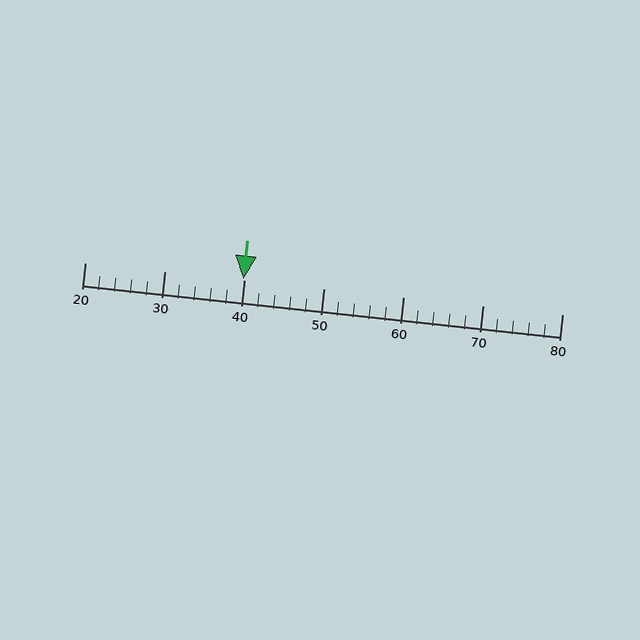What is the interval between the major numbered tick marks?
The major tick marks are spaced 10 units apart.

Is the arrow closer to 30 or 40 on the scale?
The arrow is closer to 40.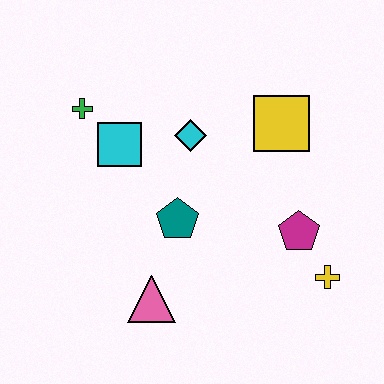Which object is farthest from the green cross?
The yellow cross is farthest from the green cross.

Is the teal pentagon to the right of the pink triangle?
Yes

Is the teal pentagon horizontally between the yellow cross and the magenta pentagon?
No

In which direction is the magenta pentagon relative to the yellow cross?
The magenta pentagon is above the yellow cross.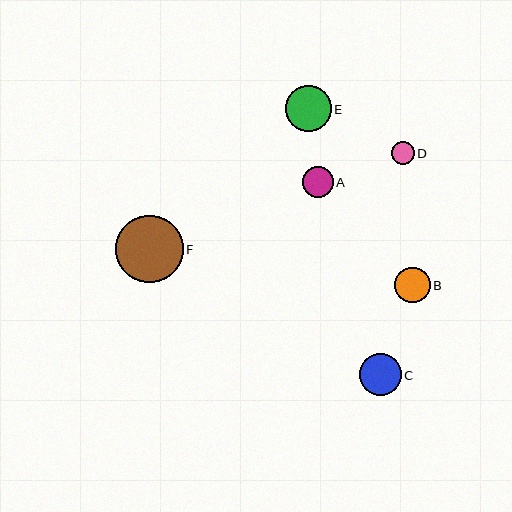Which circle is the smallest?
Circle D is the smallest with a size of approximately 23 pixels.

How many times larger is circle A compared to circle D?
Circle A is approximately 1.3 times the size of circle D.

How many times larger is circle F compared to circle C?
Circle F is approximately 1.6 times the size of circle C.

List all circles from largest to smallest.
From largest to smallest: F, E, C, B, A, D.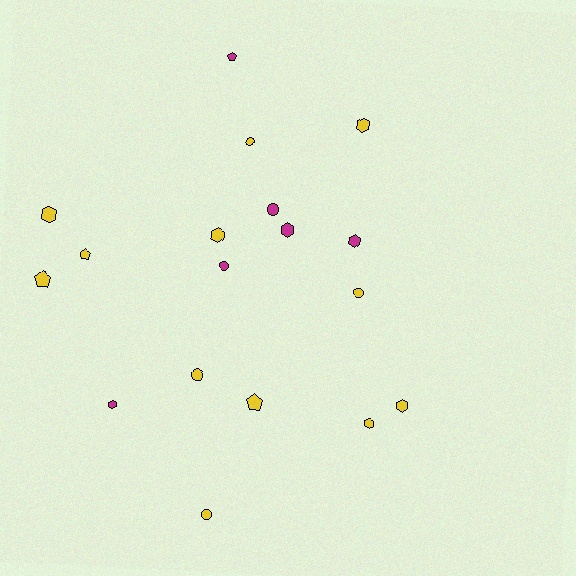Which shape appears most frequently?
Hexagon, with 8 objects.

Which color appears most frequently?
Yellow, with 12 objects.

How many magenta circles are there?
There are 2 magenta circles.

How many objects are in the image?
There are 18 objects.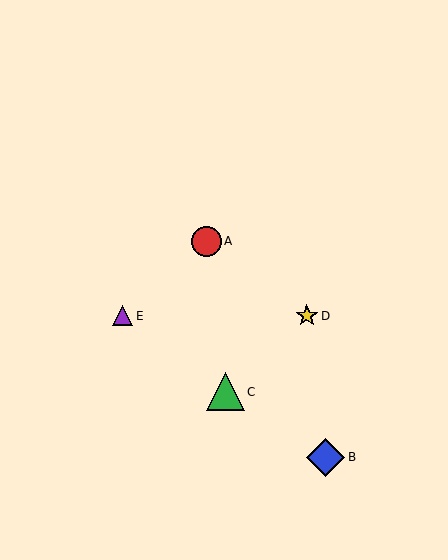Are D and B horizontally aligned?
No, D is at y≈316 and B is at y≈457.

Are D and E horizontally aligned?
Yes, both are at y≈316.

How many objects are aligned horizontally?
2 objects (D, E) are aligned horizontally.